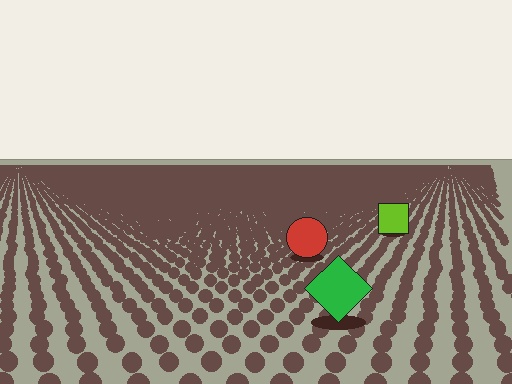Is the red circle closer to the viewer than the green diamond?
No. The green diamond is closer — you can tell from the texture gradient: the ground texture is coarser near it.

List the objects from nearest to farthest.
From nearest to farthest: the green diamond, the red circle, the lime square.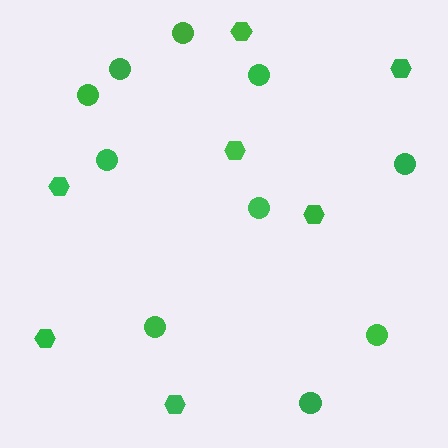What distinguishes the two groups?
There are 2 groups: one group of hexagons (7) and one group of circles (10).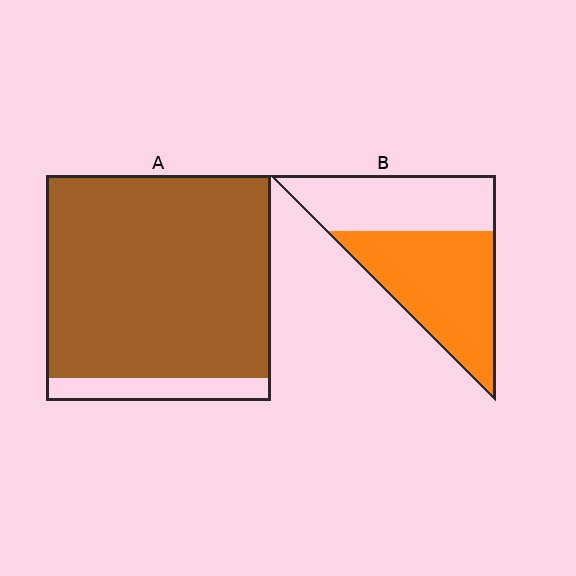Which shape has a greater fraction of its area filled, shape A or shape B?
Shape A.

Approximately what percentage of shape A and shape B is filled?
A is approximately 90% and B is approximately 55%.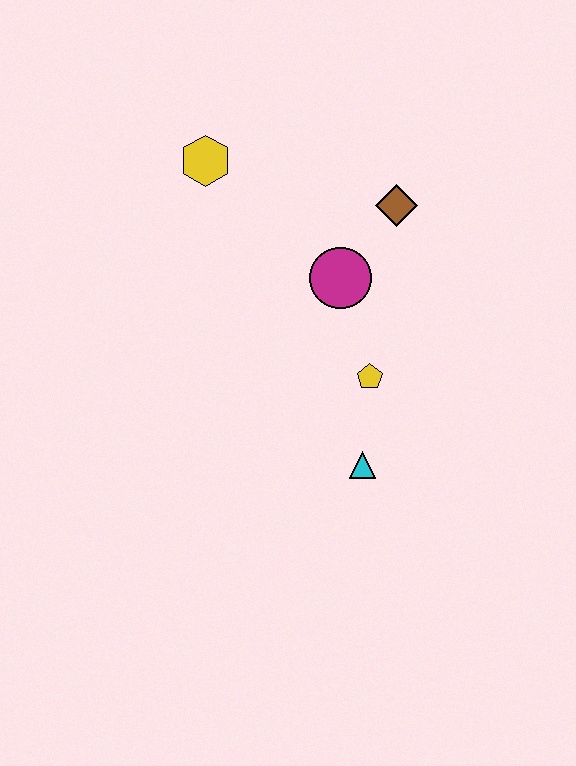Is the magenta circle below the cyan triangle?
No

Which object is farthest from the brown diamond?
The cyan triangle is farthest from the brown diamond.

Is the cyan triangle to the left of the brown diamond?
Yes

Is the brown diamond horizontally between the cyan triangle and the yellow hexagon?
No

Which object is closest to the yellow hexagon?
The magenta circle is closest to the yellow hexagon.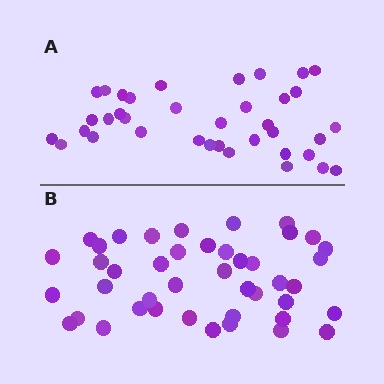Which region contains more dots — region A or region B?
Region B (the bottom region) has more dots.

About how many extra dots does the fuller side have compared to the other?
Region B has about 6 more dots than region A.